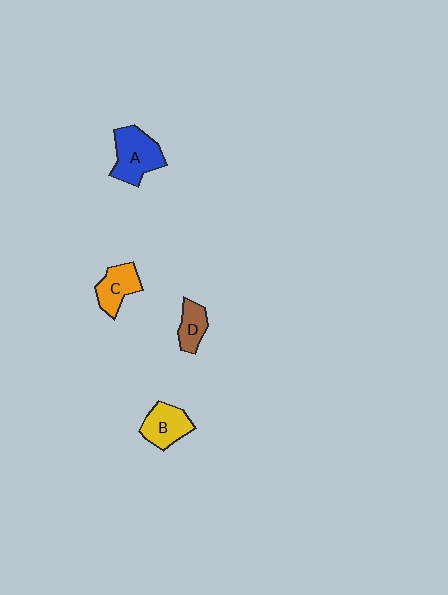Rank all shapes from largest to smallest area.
From largest to smallest: A (blue), B (yellow), C (orange), D (brown).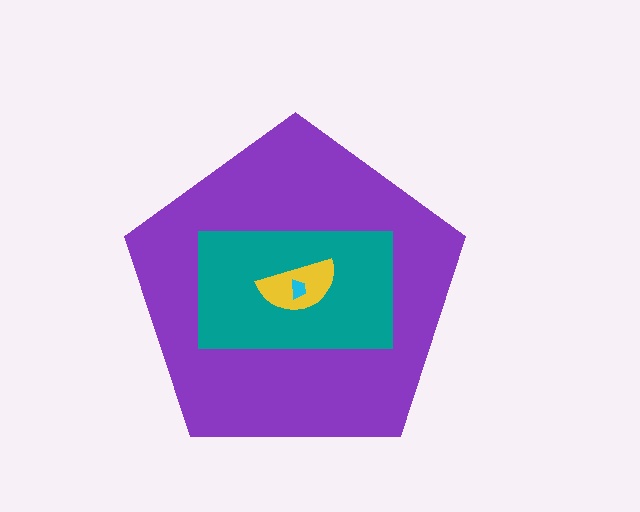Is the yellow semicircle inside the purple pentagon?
Yes.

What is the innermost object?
The cyan trapezoid.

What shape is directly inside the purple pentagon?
The teal rectangle.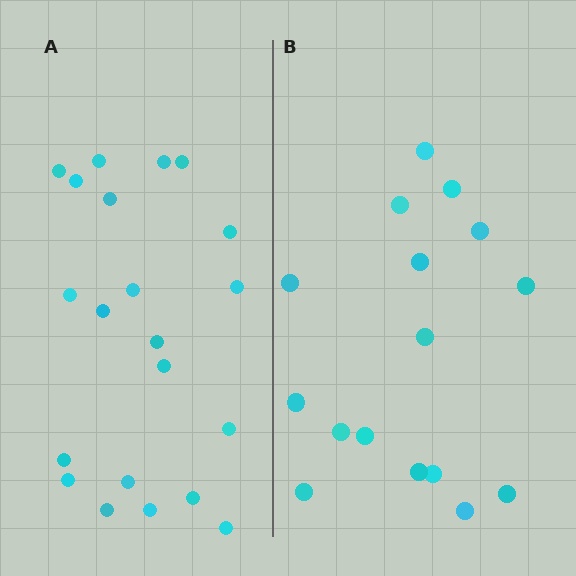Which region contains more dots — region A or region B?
Region A (the left region) has more dots.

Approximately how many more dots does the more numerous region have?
Region A has about 5 more dots than region B.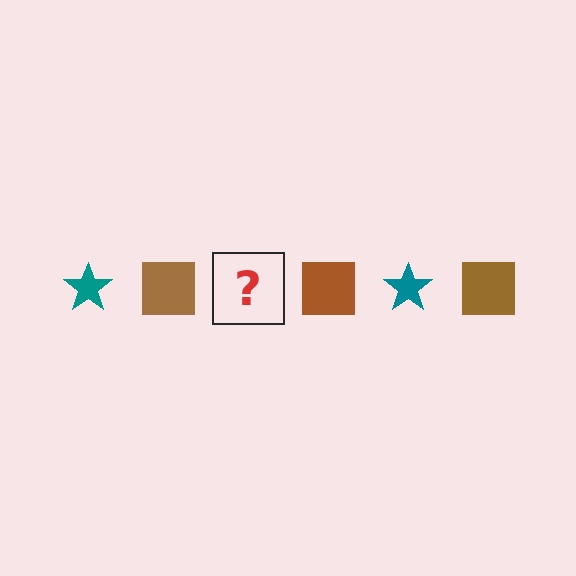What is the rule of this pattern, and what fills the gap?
The rule is that the pattern alternates between teal star and brown square. The gap should be filled with a teal star.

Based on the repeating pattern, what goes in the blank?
The blank should be a teal star.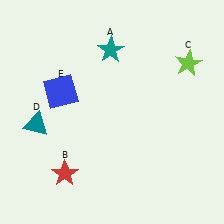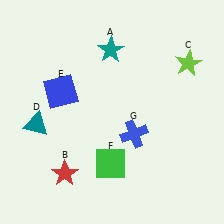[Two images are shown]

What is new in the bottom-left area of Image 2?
A green square (F) was added in the bottom-left area of Image 2.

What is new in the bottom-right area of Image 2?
A blue cross (G) was added in the bottom-right area of Image 2.